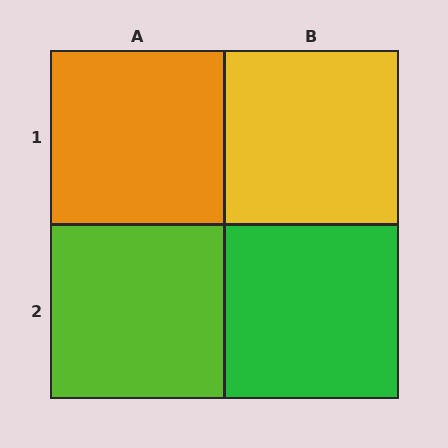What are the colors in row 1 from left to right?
Orange, yellow.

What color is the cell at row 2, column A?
Lime.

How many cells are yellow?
1 cell is yellow.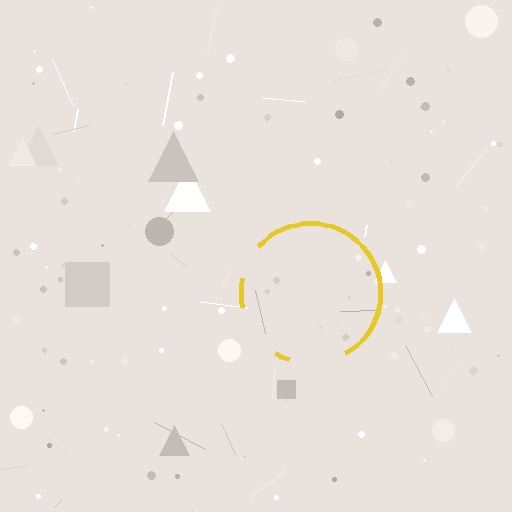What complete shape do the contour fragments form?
The contour fragments form a circle.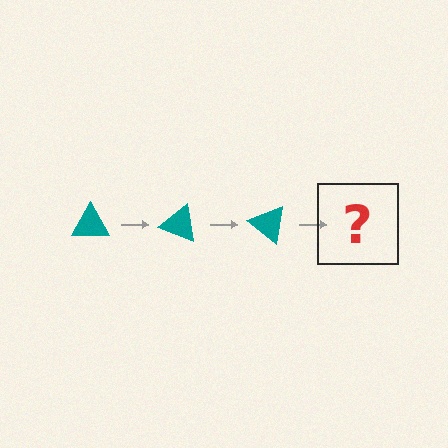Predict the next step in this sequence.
The next step is a teal triangle rotated 60 degrees.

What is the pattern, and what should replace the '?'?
The pattern is that the triangle rotates 20 degrees each step. The '?' should be a teal triangle rotated 60 degrees.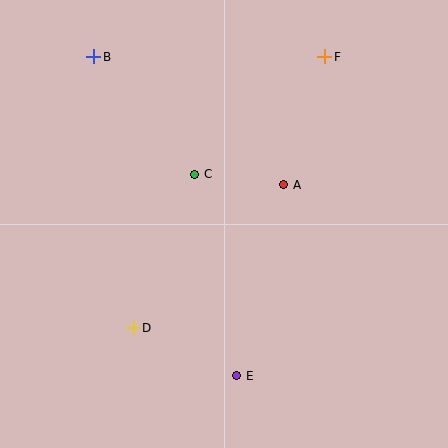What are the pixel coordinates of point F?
Point F is at (325, 57).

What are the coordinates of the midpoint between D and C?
The midpoint between D and C is at (164, 251).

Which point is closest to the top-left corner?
Point B is closest to the top-left corner.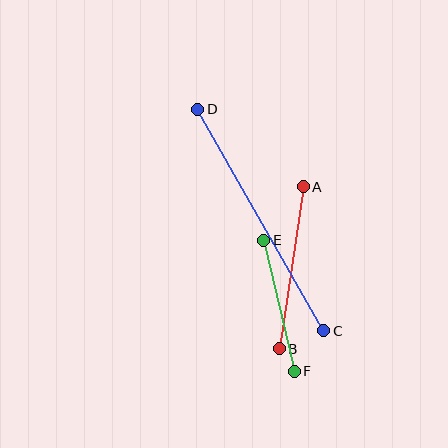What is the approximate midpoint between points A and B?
The midpoint is at approximately (291, 268) pixels.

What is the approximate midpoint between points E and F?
The midpoint is at approximately (279, 306) pixels.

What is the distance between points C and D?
The distance is approximately 255 pixels.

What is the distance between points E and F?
The distance is approximately 135 pixels.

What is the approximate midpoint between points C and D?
The midpoint is at approximately (261, 220) pixels.